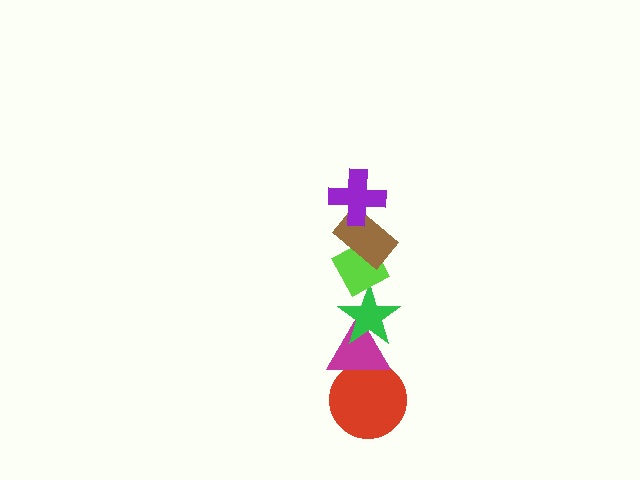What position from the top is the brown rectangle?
The brown rectangle is 2nd from the top.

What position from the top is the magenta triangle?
The magenta triangle is 5th from the top.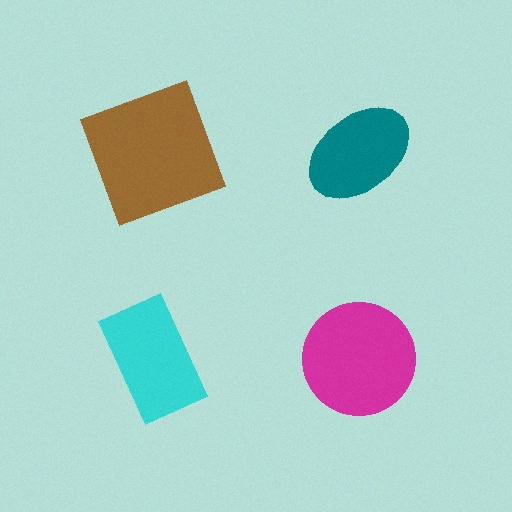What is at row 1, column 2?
A teal ellipse.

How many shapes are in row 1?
2 shapes.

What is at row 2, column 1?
A cyan rectangle.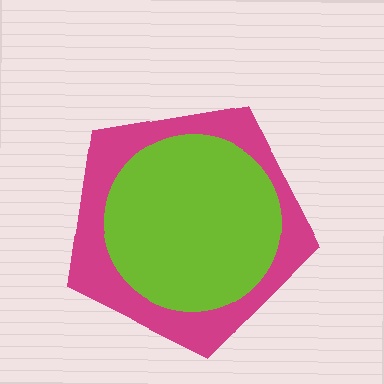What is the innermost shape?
The lime circle.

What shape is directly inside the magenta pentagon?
The lime circle.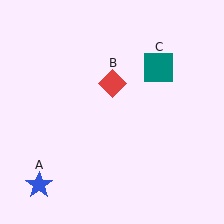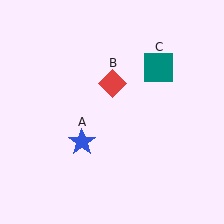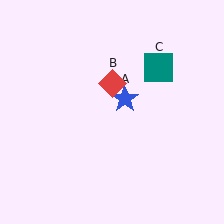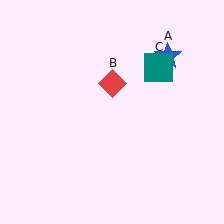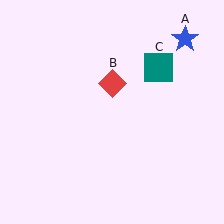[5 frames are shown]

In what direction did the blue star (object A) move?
The blue star (object A) moved up and to the right.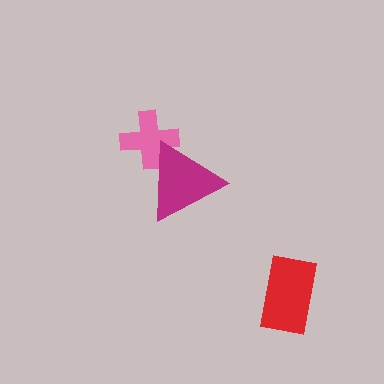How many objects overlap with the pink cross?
1 object overlaps with the pink cross.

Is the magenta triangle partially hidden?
No, no other shape covers it.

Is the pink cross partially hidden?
Yes, it is partially covered by another shape.